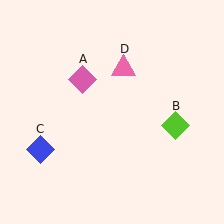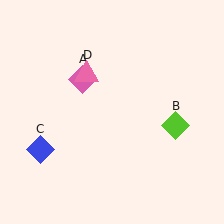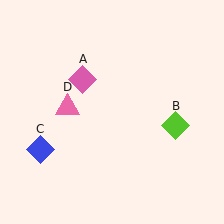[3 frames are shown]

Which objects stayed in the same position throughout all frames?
Pink diamond (object A) and lime diamond (object B) and blue diamond (object C) remained stationary.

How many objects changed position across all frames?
1 object changed position: pink triangle (object D).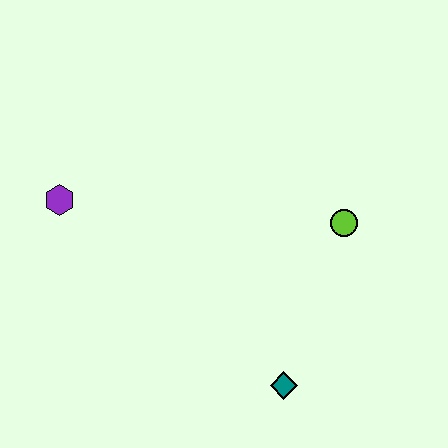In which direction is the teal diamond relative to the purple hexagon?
The teal diamond is to the right of the purple hexagon.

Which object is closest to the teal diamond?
The lime circle is closest to the teal diamond.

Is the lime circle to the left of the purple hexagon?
No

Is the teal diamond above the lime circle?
No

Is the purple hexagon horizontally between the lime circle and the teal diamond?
No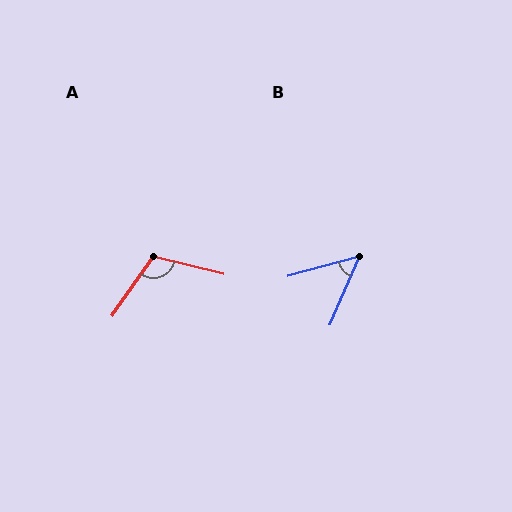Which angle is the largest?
A, at approximately 111 degrees.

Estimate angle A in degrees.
Approximately 111 degrees.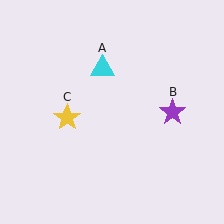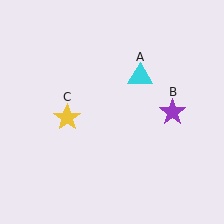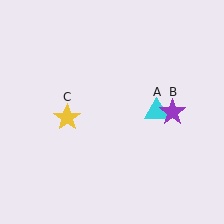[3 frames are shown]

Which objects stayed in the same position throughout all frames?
Purple star (object B) and yellow star (object C) remained stationary.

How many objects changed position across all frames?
1 object changed position: cyan triangle (object A).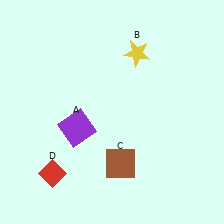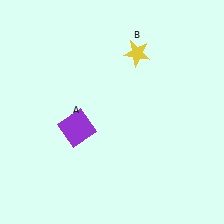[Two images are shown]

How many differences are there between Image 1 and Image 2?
There are 2 differences between the two images.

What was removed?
The red diamond (D), the brown square (C) were removed in Image 2.